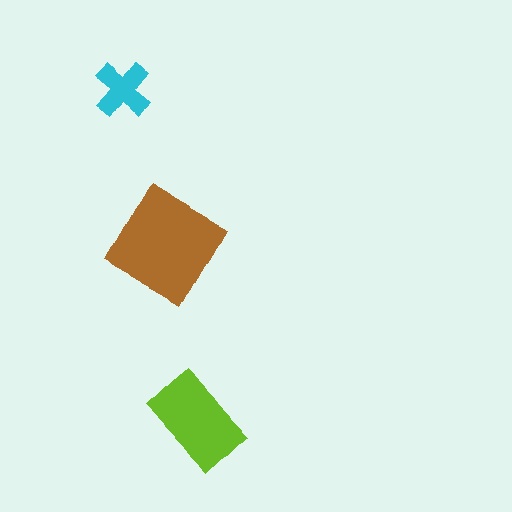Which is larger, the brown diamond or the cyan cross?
The brown diamond.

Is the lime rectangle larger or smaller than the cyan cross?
Larger.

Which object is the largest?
The brown diamond.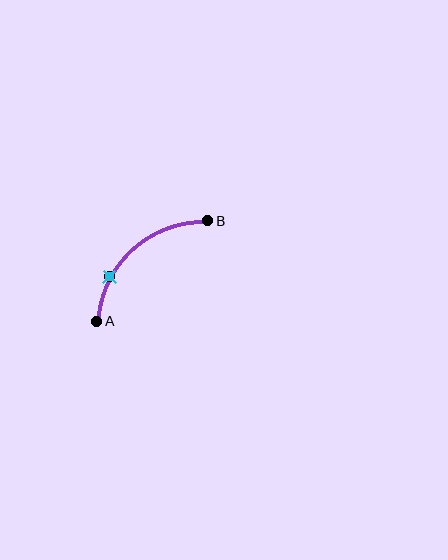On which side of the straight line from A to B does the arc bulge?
The arc bulges above and to the left of the straight line connecting A and B.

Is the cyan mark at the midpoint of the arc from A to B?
No. The cyan mark lies on the arc but is closer to endpoint A. The arc midpoint would be at the point on the curve equidistant along the arc from both A and B.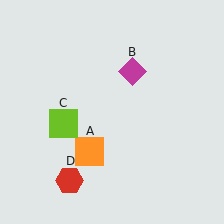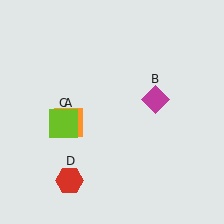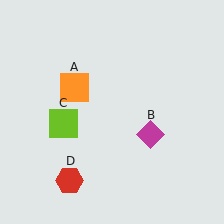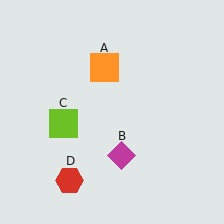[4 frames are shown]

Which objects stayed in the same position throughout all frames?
Lime square (object C) and red hexagon (object D) remained stationary.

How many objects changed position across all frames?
2 objects changed position: orange square (object A), magenta diamond (object B).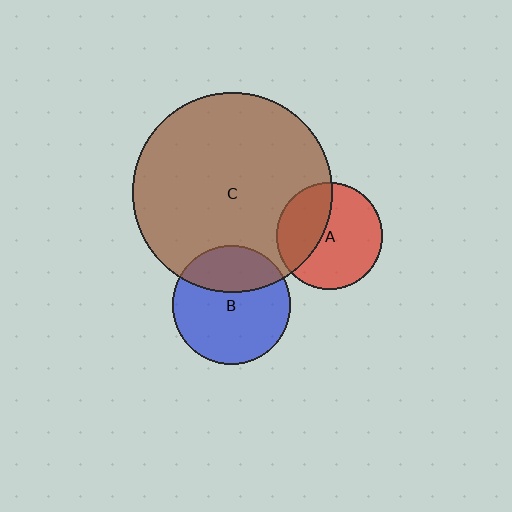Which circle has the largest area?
Circle C (brown).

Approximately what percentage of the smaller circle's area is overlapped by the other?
Approximately 30%.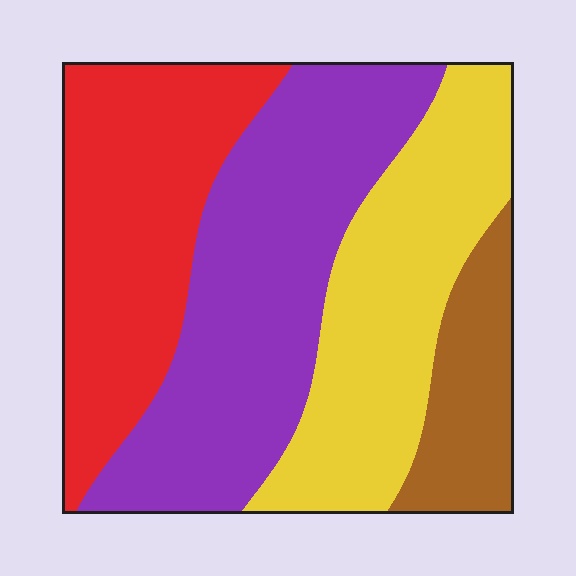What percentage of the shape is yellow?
Yellow covers roughly 25% of the shape.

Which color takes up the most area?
Purple, at roughly 35%.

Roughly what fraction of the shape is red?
Red takes up about one quarter (1/4) of the shape.